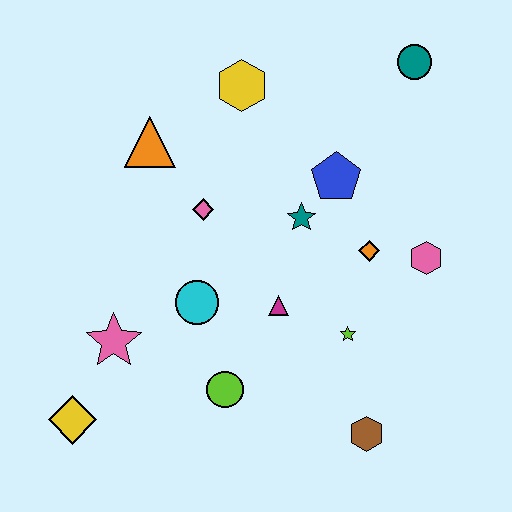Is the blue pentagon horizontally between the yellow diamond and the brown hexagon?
Yes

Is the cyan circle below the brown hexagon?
No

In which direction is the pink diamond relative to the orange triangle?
The pink diamond is below the orange triangle.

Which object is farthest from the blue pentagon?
The yellow diamond is farthest from the blue pentagon.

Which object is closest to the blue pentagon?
The teal star is closest to the blue pentagon.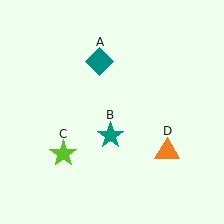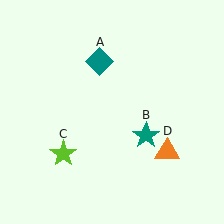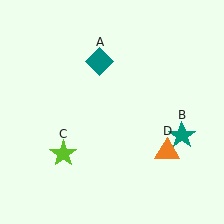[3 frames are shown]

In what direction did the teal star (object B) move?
The teal star (object B) moved right.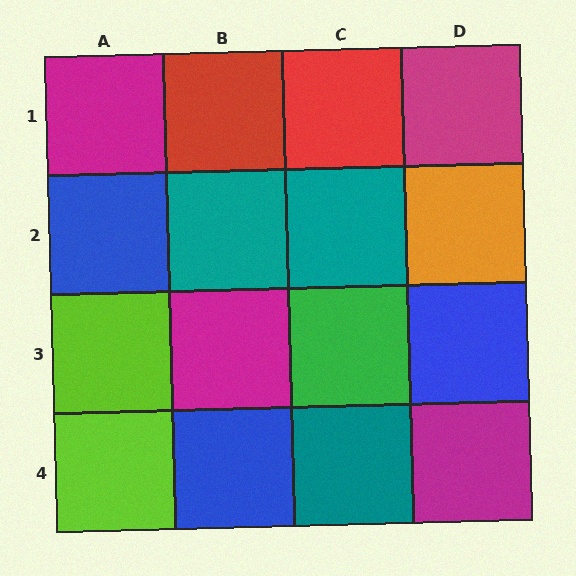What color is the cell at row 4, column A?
Lime.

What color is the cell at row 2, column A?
Blue.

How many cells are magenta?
4 cells are magenta.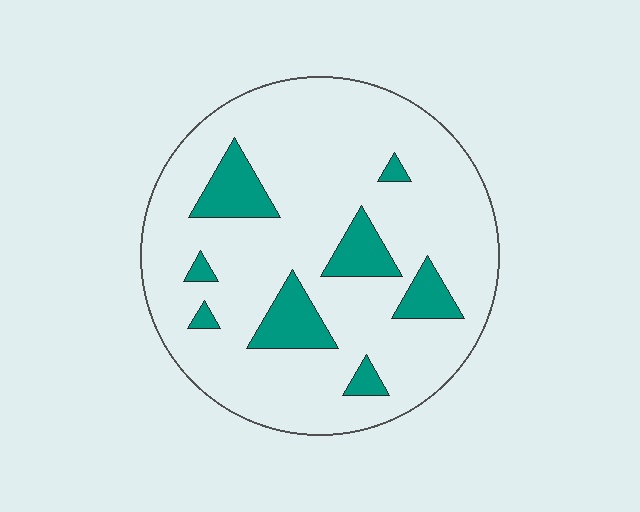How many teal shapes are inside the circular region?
8.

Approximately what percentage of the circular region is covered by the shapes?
Approximately 15%.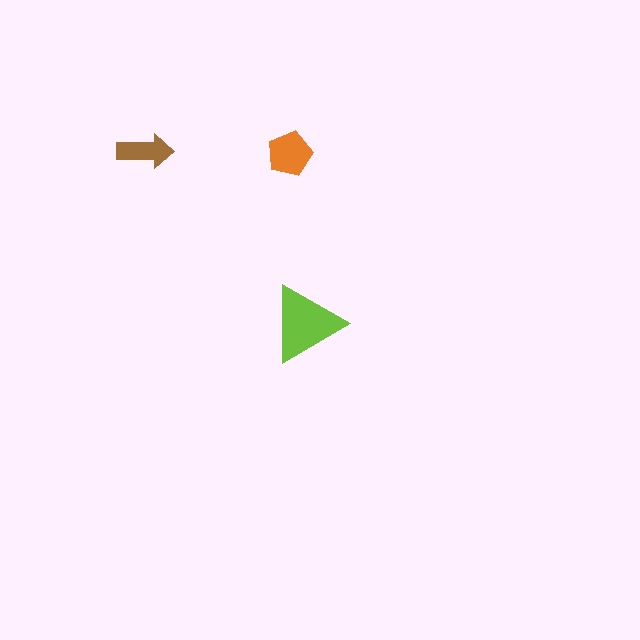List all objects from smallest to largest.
The brown arrow, the orange pentagon, the lime triangle.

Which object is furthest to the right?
The lime triangle is rightmost.